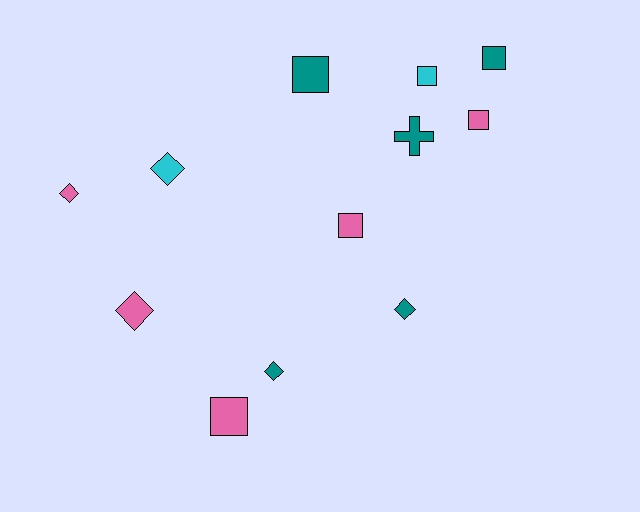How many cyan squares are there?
There is 1 cyan square.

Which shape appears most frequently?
Square, with 6 objects.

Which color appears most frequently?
Teal, with 5 objects.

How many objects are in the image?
There are 12 objects.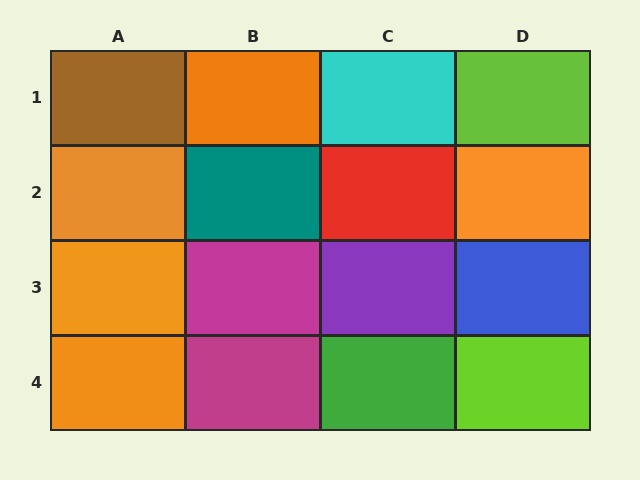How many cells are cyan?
1 cell is cyan.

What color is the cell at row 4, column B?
Magenta.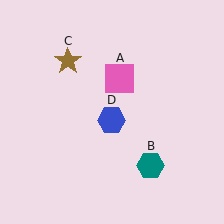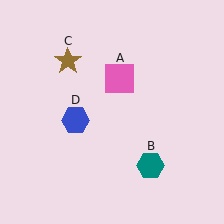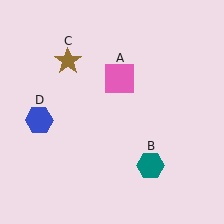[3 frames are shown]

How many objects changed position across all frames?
1 object changed position: blue hexagon (object D).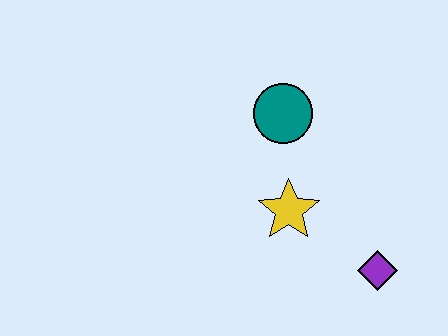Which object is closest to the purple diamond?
The yellow star is closest to the purple diamond.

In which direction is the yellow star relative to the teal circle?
The yellow star is below the teal circle.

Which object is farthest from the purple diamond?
The teal circle is farthest from the purple diamond.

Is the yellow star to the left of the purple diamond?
Yes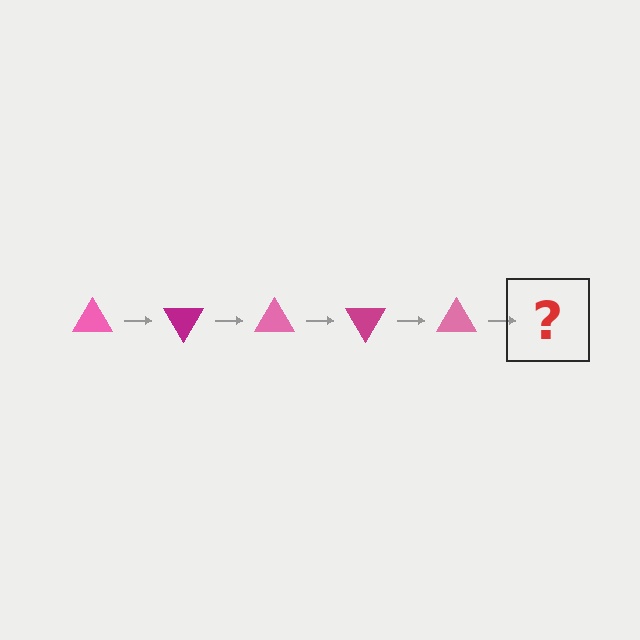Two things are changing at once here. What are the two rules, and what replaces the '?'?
The two rules are that it rotates 60 degrees each step and the color cycles through pink and magenta. The '?' should be a magenta triangle, rotated 300 degrees from the start.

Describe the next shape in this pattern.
It should be a magenta triangle, rotated 300 degrees from the start.